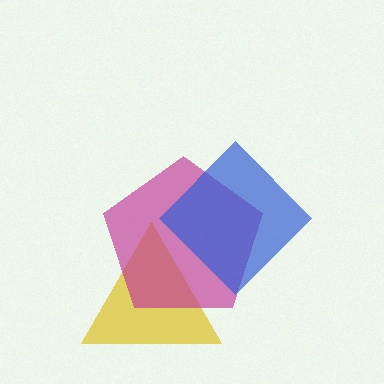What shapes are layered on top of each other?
The layered shapes are: a yellow triangle, a magenta pentagon, a blue diamond.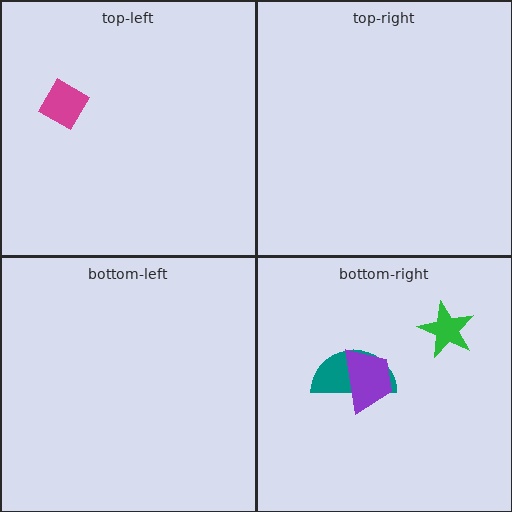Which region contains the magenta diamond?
The top-left region.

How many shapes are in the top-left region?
1.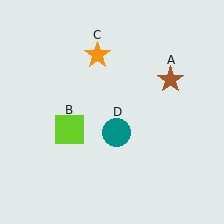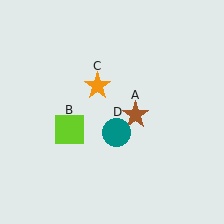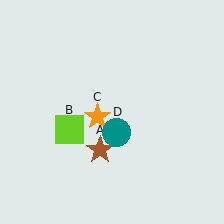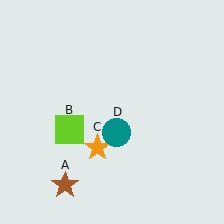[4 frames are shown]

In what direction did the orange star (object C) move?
The orange star (object C) moved down.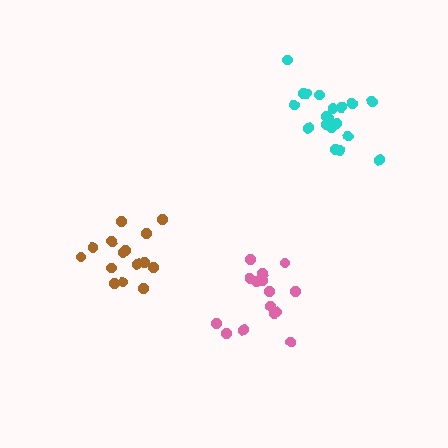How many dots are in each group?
Group 1: 19 dots, Group 2: 15 dots, Group 3: 15 dots (49 total).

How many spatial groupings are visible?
There are 3 spatial groupings.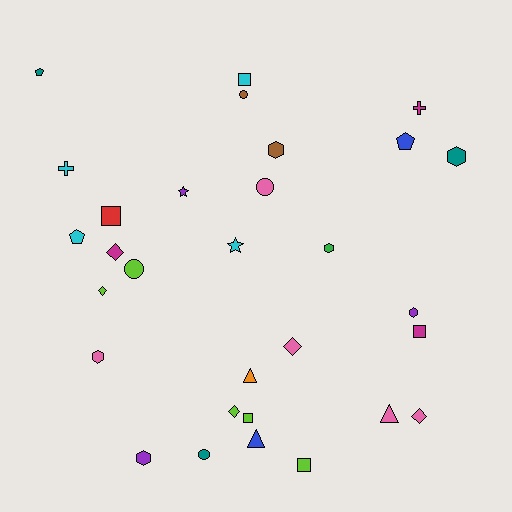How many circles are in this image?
There are 4 circles.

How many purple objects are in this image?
There are 3 purple objects.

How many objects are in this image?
There are 30 objects.